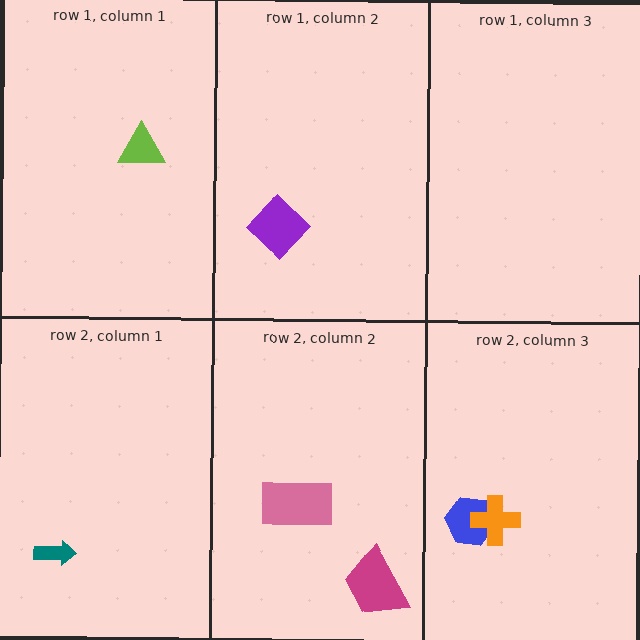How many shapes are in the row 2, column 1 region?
1.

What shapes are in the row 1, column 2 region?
The purple diamond.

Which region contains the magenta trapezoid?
The row 2, column 2 region.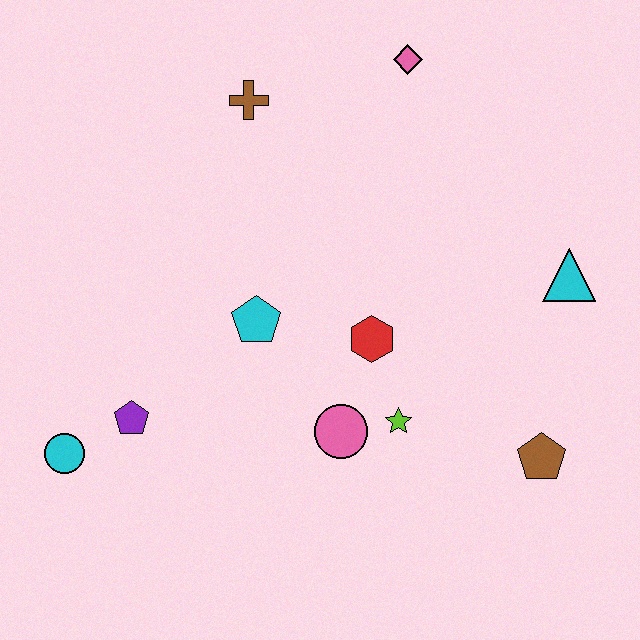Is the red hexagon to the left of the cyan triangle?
Yes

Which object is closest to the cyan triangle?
The brown pentagon is closest to the cyan triangle.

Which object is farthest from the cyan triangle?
The cyan circle is farthest from the cyan triangle.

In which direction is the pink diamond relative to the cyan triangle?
The pink diamond is above the cyan triangle.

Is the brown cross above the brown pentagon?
Yes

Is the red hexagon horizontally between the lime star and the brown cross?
Yes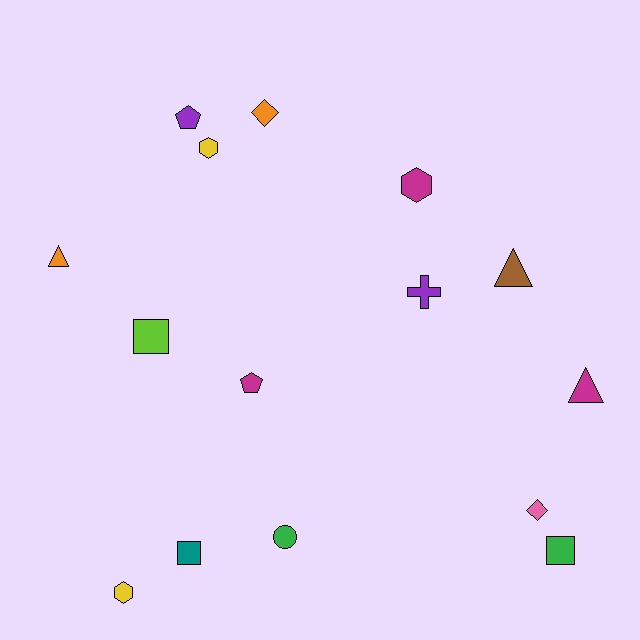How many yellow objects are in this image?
There are 2 yellow objects.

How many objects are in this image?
There are 15 objects.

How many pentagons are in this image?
There are 2 pentagons.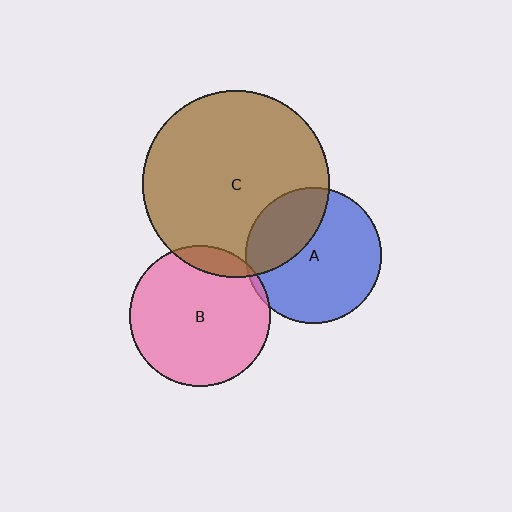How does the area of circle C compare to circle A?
Approximately 1.9 times.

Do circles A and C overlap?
Yes.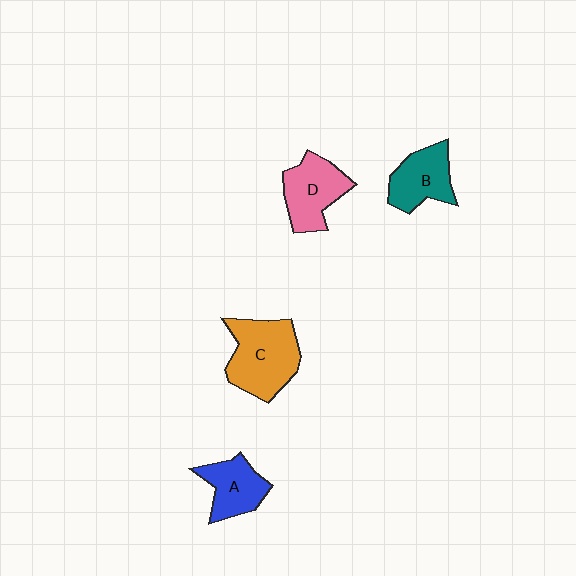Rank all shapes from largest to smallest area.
From largest to smallest: C (orange), D (pink), B (teal), A (blue).